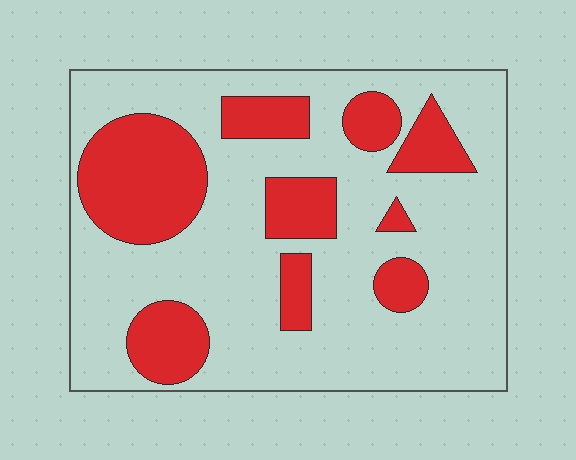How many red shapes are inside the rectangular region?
9.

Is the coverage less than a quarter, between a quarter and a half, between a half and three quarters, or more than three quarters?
Between a quarter and a half.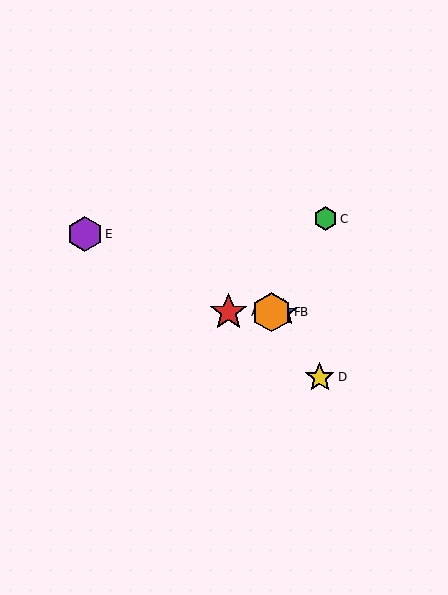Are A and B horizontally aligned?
Yes, both are at y≈312.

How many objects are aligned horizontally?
3 objects (A, B, F) are aligned horizontally.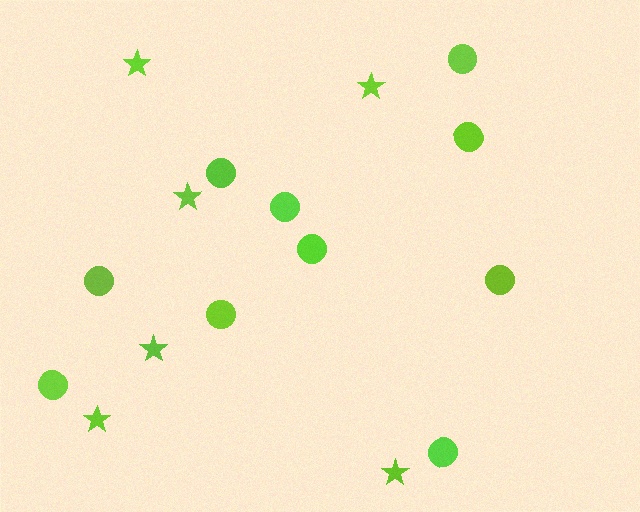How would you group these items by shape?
There are 2 groups: one group of circles (10) and one group of stars (6).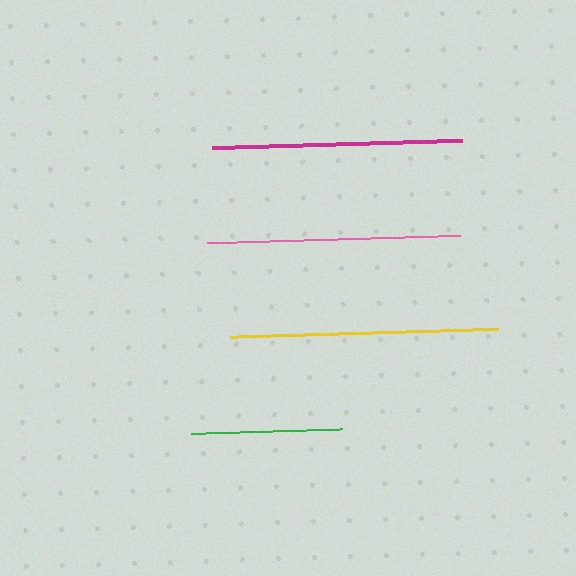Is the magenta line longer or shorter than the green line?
The magenta line is longer than the green line.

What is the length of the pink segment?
The pink segment is approximately 253 pixels long.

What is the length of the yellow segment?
The yellow segment is approximately 268 pixels long.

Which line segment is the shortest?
The green line is the shortest at approximately 151 pixels.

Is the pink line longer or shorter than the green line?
The pink line is longer than the green line.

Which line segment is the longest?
The yellow line is the longest at approximately 268 pixels.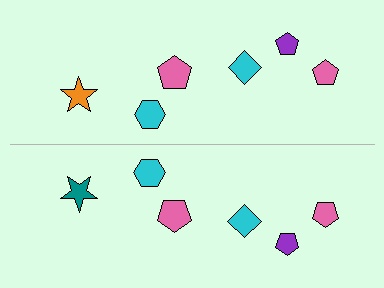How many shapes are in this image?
There are 12 shapes in this image.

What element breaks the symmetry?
The teal star on the bottom side breaks the symmetry — its mirror counterpart is orange.